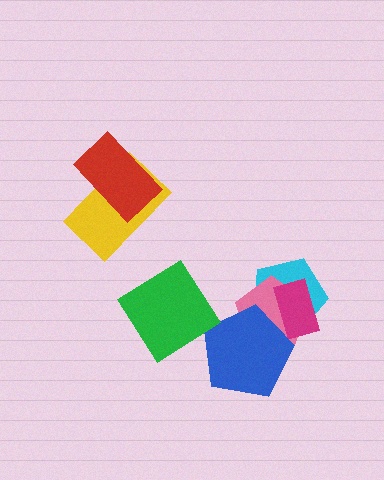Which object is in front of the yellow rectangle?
The red rectangle is in front of the yellow rectangle.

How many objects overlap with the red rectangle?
1 object overlaps with the red rectangle.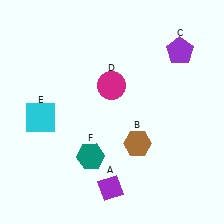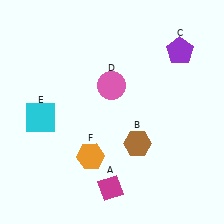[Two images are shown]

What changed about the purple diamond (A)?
In Image 1, A is purple. In Image 2, it changed to magenta.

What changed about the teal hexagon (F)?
In Image 1, F is teal. In Image 2, it changed to orange.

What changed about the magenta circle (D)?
In Image 1, D is magenta. In Image 2, it changed to pink.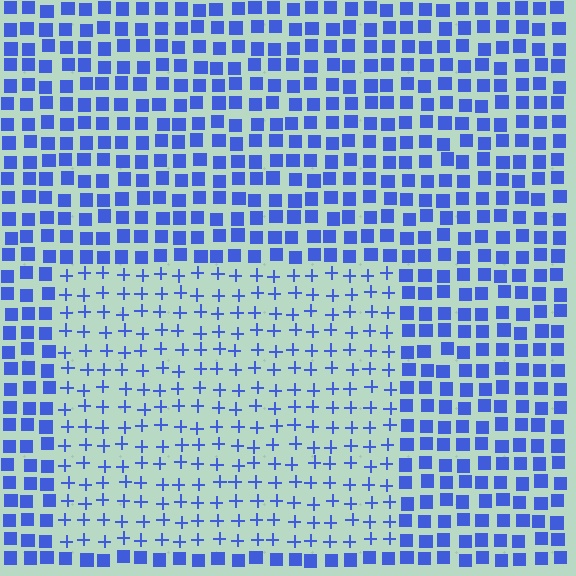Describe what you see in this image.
The image is filled with small blue elements arranged in a uniform grid. A rectangle-shaped region contains plus signs, while the surrounding area contains squares. The boundary is defined purely by the change in element shape.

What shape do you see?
I see a rectangle.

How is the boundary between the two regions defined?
The boundary is defined by a change in element shape: plus signs inside vs. squares outside. All elements share the same color and spacing.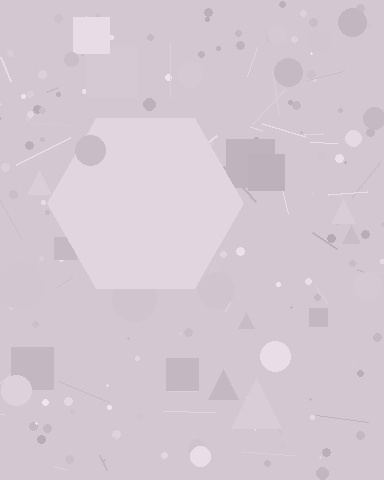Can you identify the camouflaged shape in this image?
The camouflaged shape is a hexagon.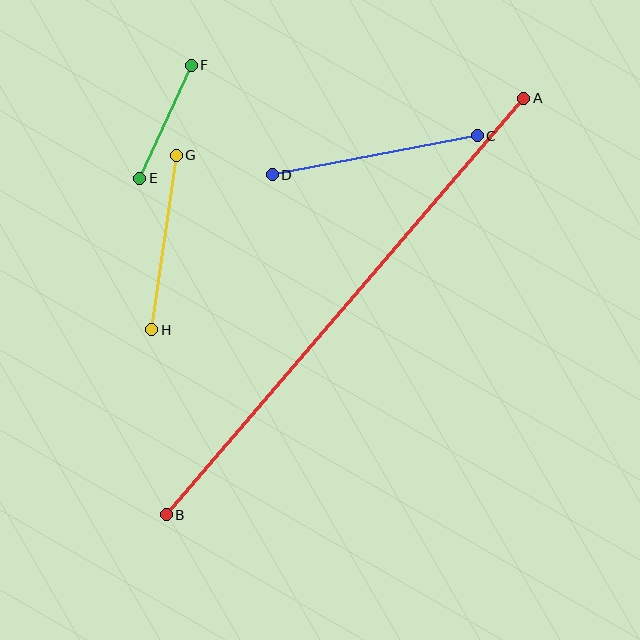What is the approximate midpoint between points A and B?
The midpoint is at approximately (345, 307) pixels.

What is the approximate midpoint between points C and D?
The midpoint is at approximately (375, 155) pixels.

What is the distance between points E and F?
The distance is approximately 124 pixels.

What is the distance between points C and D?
The distance is approximately 208 pixels.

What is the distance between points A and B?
The distance is approximately 549 pixels.